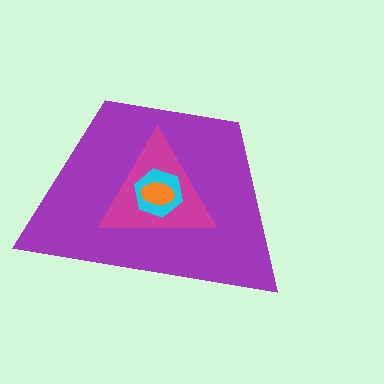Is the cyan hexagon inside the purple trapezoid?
Yes.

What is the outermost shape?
The purple trapezoid.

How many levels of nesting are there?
4.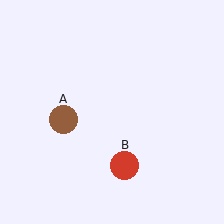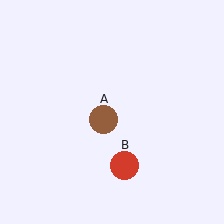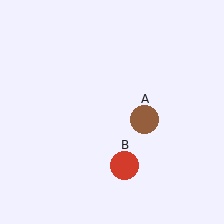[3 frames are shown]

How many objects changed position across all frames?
1 object changed position: brown circle (object A).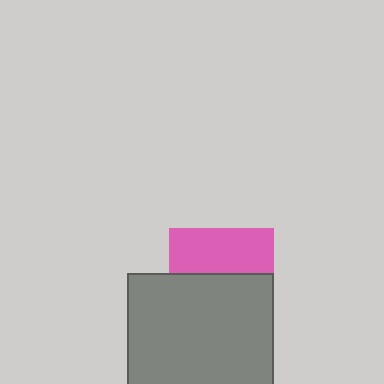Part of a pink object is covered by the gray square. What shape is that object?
It is a square.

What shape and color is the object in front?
The object in front is a gray square.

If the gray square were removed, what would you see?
You would see the complete pink square.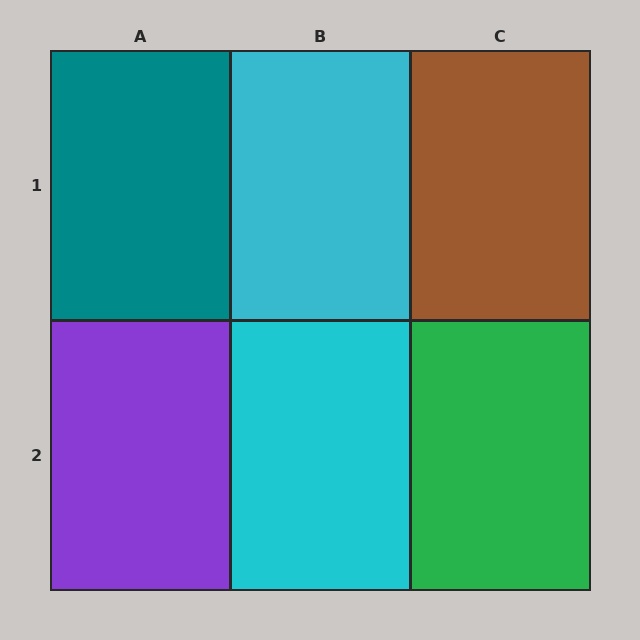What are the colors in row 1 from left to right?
Teal, cyan, brown.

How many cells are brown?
1 cell is brown.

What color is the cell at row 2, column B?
Cyan.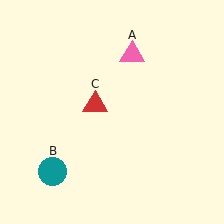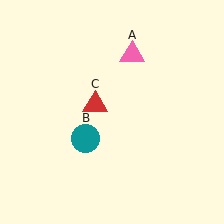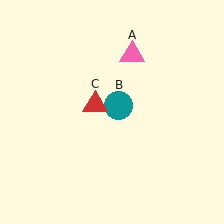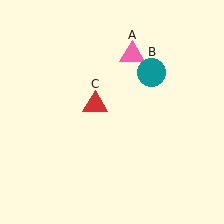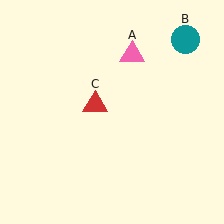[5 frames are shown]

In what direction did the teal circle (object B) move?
The teal circle (object B) moved up and to the right.